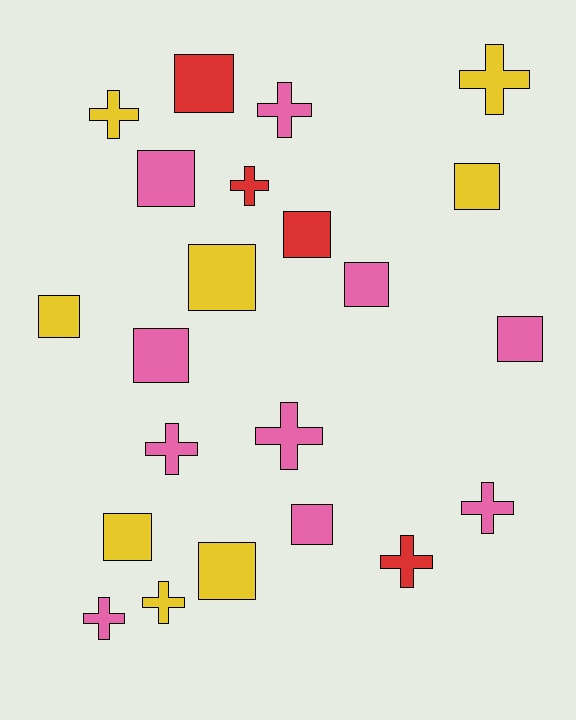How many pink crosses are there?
There are 5 pink crosses.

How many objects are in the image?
There are 22 objects.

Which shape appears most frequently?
Square, with 12 objects.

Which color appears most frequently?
Pink, with 10 objects.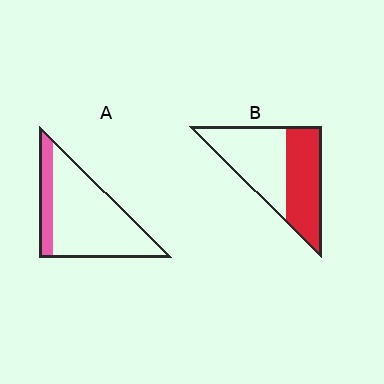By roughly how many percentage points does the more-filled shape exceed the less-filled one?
By roughly 25 percentage points (B over A).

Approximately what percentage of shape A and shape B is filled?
A is approximately 20% and B is approximately 45%.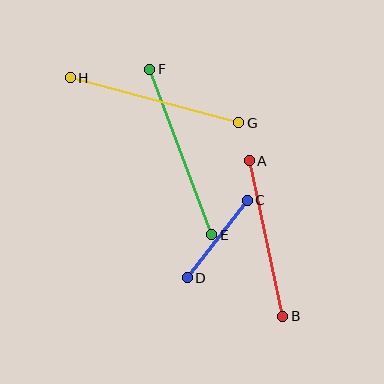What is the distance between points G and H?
The distance is approximately 174 pixels.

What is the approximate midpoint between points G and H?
The midpoint is at approximately (154, 100) pixels.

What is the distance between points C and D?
The distance is approximately 98 pixels.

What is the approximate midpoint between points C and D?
The midpoint is at approximately (217, 239) pixels.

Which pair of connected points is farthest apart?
Points E and F are farthest apart.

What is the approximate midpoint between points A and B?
The midpoint is at approximately (266, 238) pixels.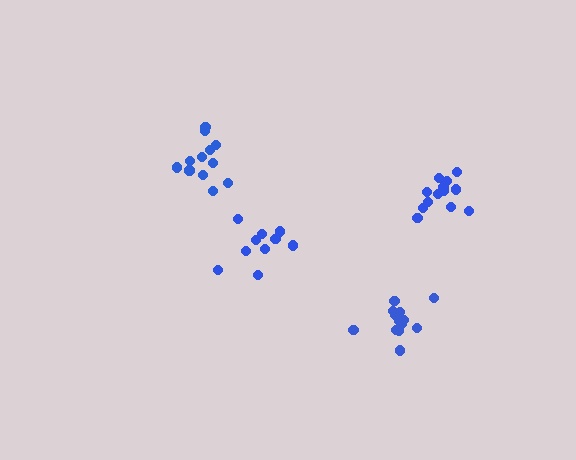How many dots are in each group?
Group 1: 13 dots, Group 2: 10 dots, Group 3: 12 dots, Group 4: 13 dots (48 total).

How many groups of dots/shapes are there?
There are 4 groups.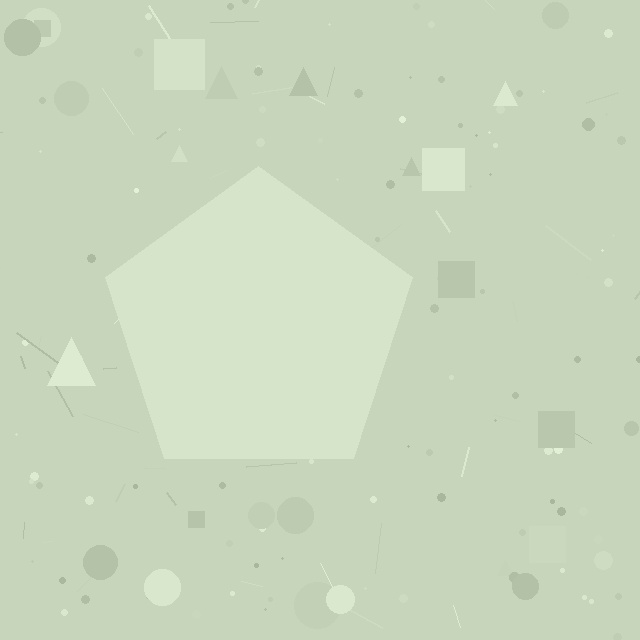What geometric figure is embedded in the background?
A pentagon is embedded in the background.